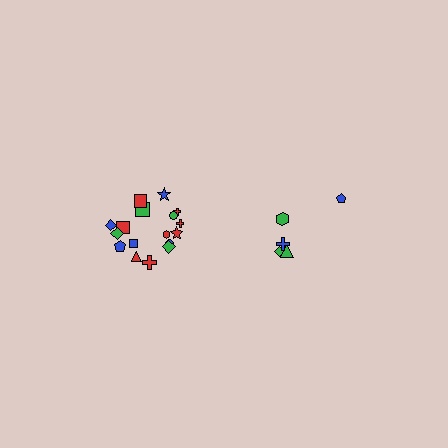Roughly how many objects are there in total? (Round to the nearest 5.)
Roughly 25 objects in total.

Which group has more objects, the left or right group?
The left group.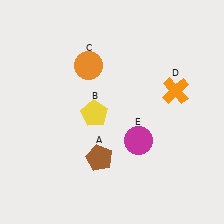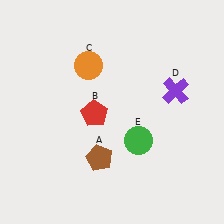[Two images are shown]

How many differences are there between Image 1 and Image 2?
There are 3 differences between the two images.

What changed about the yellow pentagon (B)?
In Image 1, B is yellow. In Image 2, it changed to red.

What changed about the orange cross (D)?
In Image 1, D is orange. In Image 2, it changed to purple.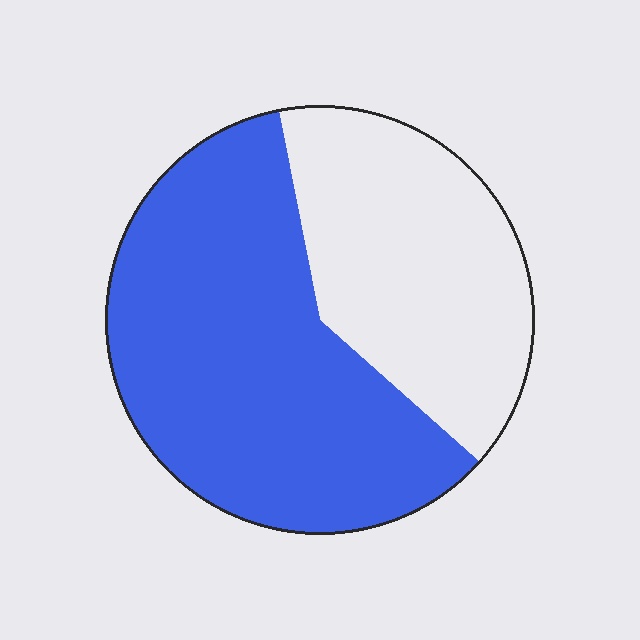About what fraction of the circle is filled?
About three fifths (3/5).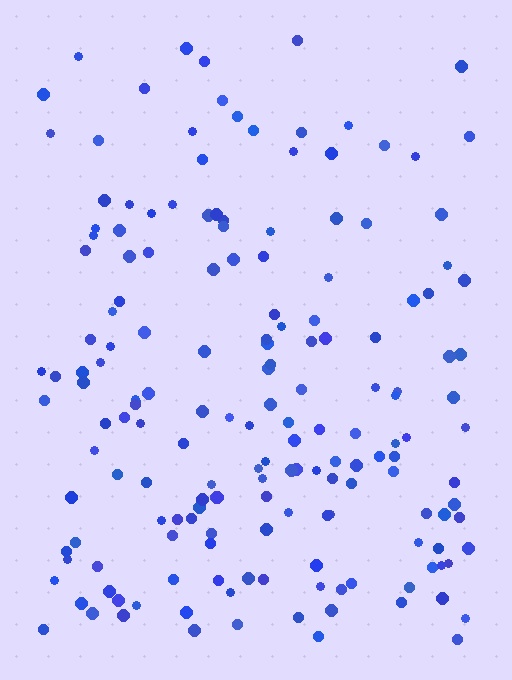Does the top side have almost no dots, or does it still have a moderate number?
Still a moderate number, just noticeably fewer than the bottom.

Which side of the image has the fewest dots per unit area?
The top.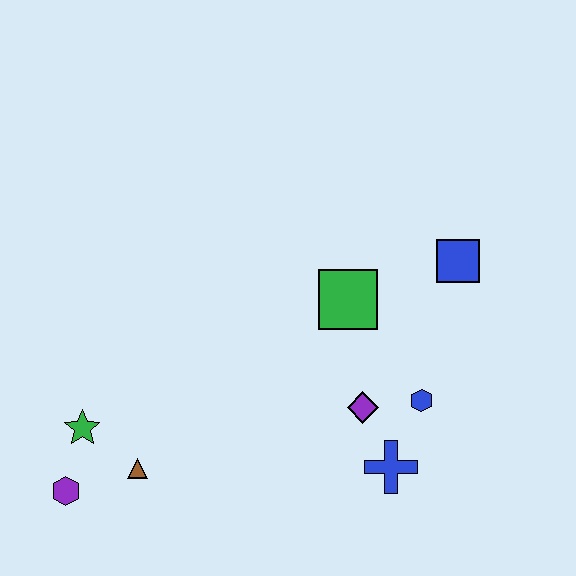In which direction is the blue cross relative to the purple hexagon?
The blue cross is to the right of the purple hexagon.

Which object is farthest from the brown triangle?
The blue square is farthest from the brown triangle.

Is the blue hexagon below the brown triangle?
No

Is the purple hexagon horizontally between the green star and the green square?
No